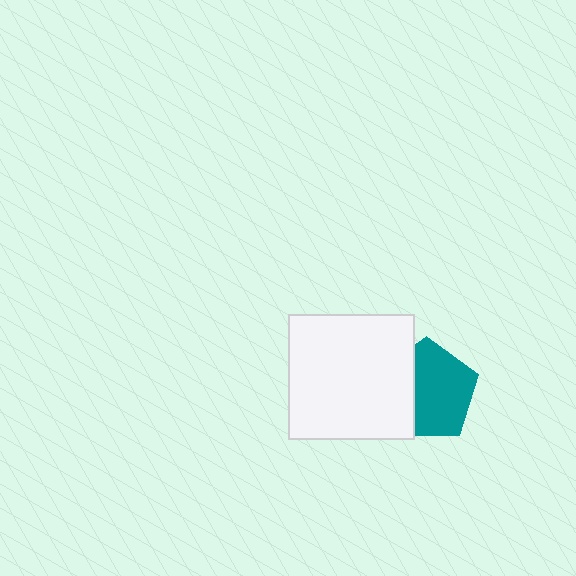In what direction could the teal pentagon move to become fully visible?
The teal pentagon could move right. That would shift it out from behind the white square entirely.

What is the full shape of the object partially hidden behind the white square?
The partially hidden object is a teal pentagon.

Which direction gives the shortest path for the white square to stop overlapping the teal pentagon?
Moving left gives the shortest separation.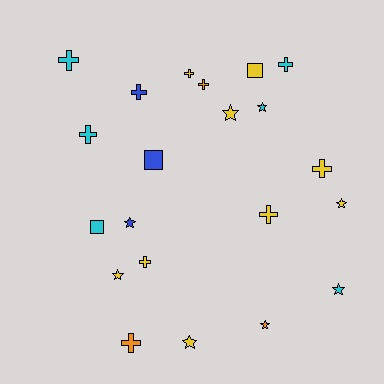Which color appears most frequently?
Yellow, with 9 objects.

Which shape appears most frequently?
Cross, with 10 objects.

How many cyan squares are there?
There is 1 cyan square.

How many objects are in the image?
There are 21 objects.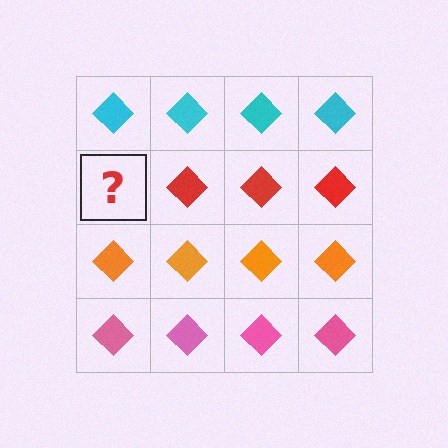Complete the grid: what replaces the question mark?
The question mark should be replaced with a red diamond.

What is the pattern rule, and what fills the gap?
The rule is that each row has a consistent color. The gap should be filled with a red diamond.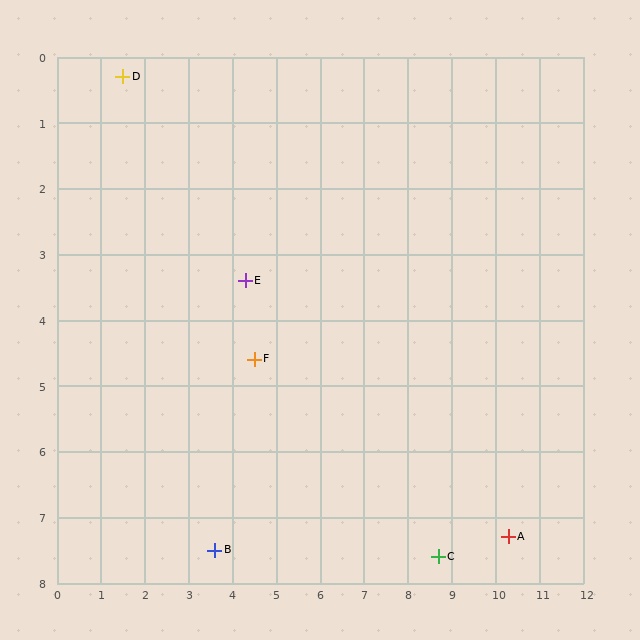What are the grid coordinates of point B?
Point B is at approximately (3.6, 7.5).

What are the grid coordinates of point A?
Point A is at approximately (10.3, 7.3).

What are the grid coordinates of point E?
Point E is at approximately (4.3, 3.4).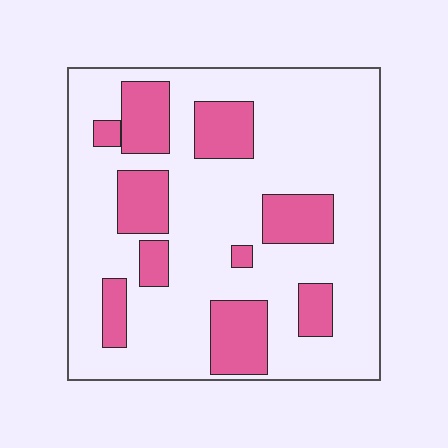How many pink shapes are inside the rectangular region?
10.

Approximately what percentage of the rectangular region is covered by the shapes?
Approximately 25%.